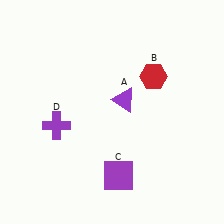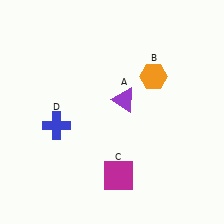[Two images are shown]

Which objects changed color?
B changed from red to orange. C changed from purple to magenta. D changed from purple to blue.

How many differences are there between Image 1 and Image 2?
There are 3 differences between the two images.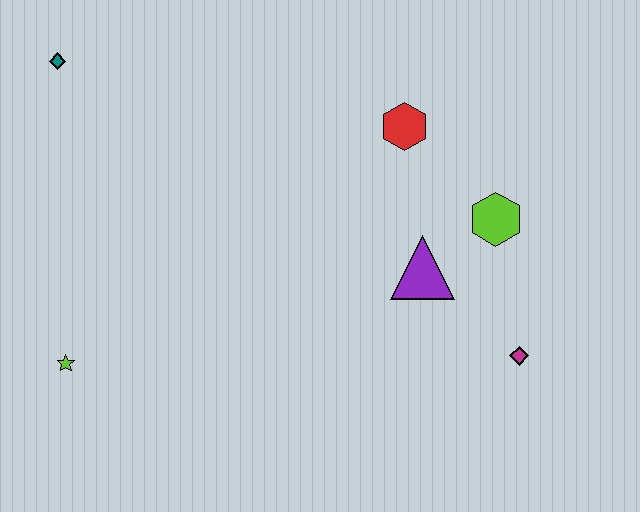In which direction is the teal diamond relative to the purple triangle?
The teal diamond is to the left of the purple triangle.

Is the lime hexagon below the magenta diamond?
No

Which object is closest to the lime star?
The teal diamond is closest to the lime star.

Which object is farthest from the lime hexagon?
The teal diamond is farthest from the lime hexagon.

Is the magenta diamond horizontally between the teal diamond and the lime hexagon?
No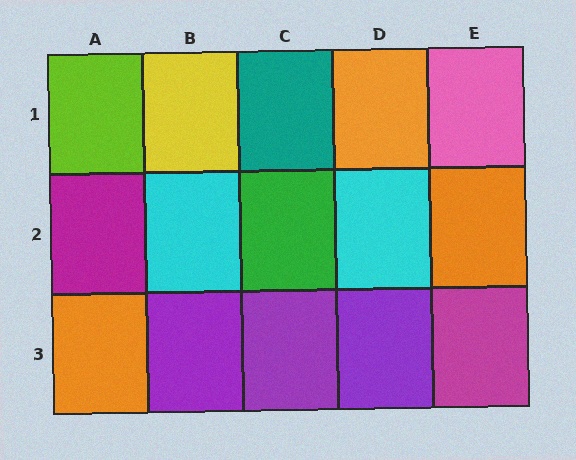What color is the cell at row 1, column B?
Yellow.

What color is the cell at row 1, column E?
Pink.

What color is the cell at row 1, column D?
Orange.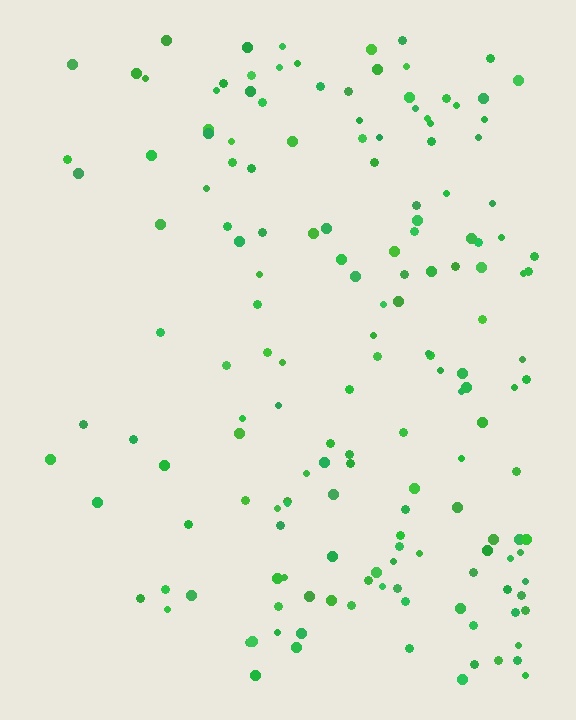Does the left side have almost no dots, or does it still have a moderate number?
Still a moderate number, just noticeably fewer than the right.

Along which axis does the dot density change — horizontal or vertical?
Horizontal.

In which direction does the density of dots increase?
From left to right, with the right side densest.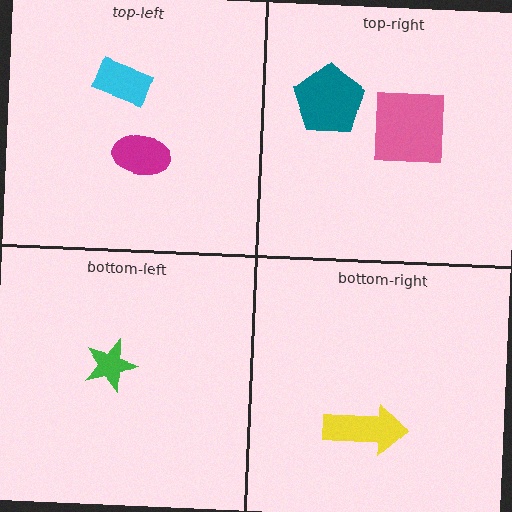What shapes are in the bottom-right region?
The yellow arrow.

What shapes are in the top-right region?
The pink square, the teal pentagon.